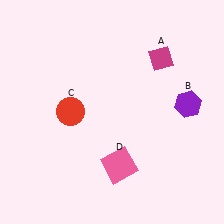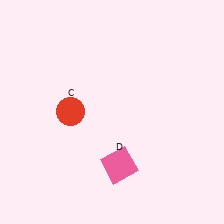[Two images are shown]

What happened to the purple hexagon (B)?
The purple hexagon (B) was removed in Image 2. It was in the top-right area of Image 1.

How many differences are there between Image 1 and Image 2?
There are 2 differences between the two images.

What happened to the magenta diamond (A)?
The magenta diamond (A) was removed in Image 2. It was in the top-right area of Image 1.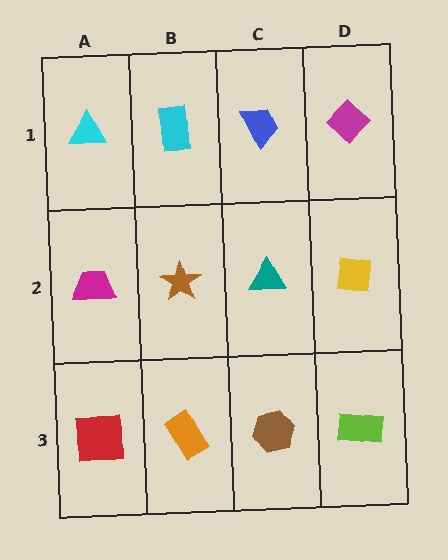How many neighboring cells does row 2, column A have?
3.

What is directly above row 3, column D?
A yellow square.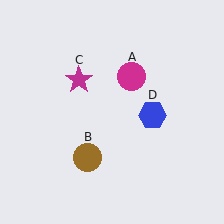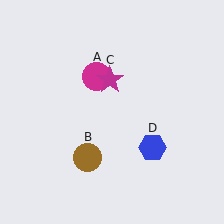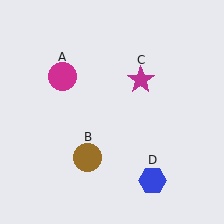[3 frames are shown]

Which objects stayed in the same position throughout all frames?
Brown circle (object B) remained stationary.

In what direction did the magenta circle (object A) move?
The magenta circle (object A) moved left.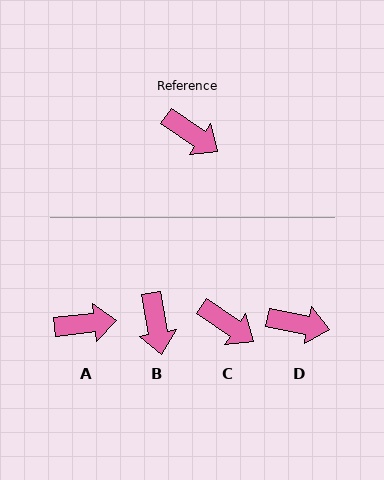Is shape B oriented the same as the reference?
No, it is off by about 46 degrees.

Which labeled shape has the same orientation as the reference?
C.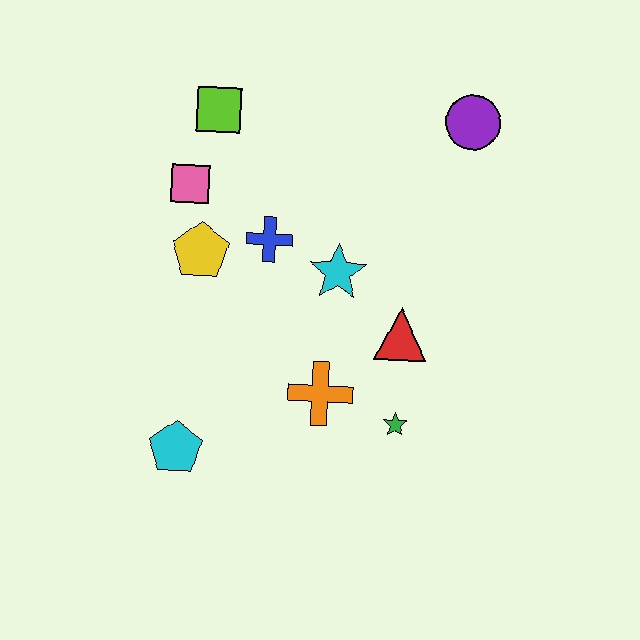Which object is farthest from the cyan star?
The cyan pentagon is farthest from the cyan star.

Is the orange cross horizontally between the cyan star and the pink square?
Yes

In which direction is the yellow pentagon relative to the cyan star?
The yellow pentagon is to the left of the cyan star.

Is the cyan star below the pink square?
Yes